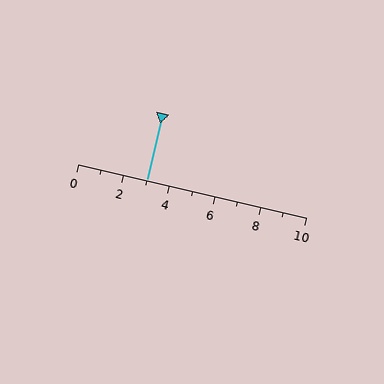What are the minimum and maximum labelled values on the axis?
The axis runs from 0 to 10.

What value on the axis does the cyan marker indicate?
The marker indicates approximately 3.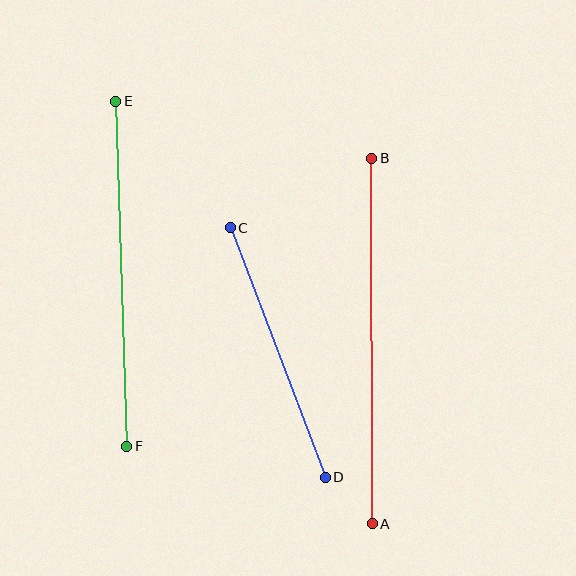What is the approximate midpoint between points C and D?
The midpoint is at approximately (278, 352) pixels.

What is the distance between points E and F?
The distance is approximately 345 pixels.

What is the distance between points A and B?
The distance is approximately 365 pixels.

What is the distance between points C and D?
The distance is approximately 267 pixels.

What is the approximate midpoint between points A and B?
The midpoint is at approximately (372, 341) pixels.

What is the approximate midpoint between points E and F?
The midpoint is at approximately (121, 274) pixels.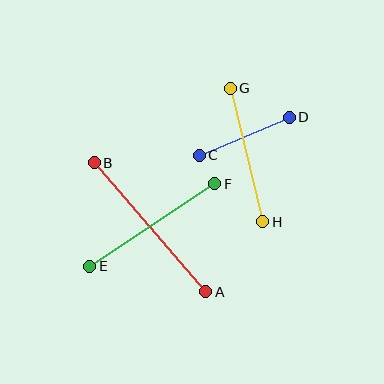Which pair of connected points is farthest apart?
Points A and B are farthest apart.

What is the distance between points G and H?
The distance is approximately 137 pixels.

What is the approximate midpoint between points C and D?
The midpoint is at approximately (244, 136) pixels.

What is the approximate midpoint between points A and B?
The midpoint is at approximately (150, 227) pixels.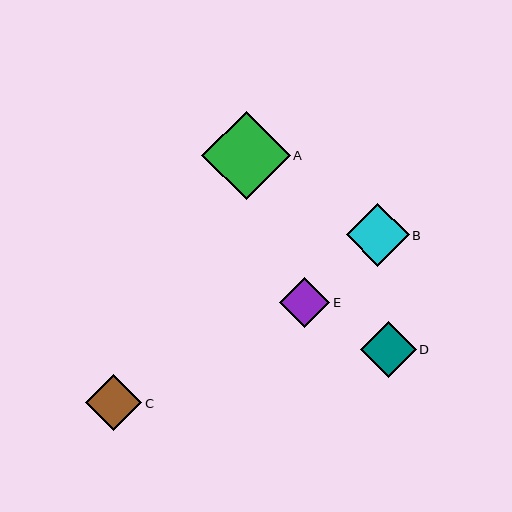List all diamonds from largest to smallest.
From largest to smallest: A, B, C, D, E.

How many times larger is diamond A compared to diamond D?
Diamond A is approximately 1.6 times the size of diamond D.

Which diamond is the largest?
Diamond A is the largest with a size of approximately 89 pixels.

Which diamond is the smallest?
Diamond E is the smallest with a size of approximately 50 pixels.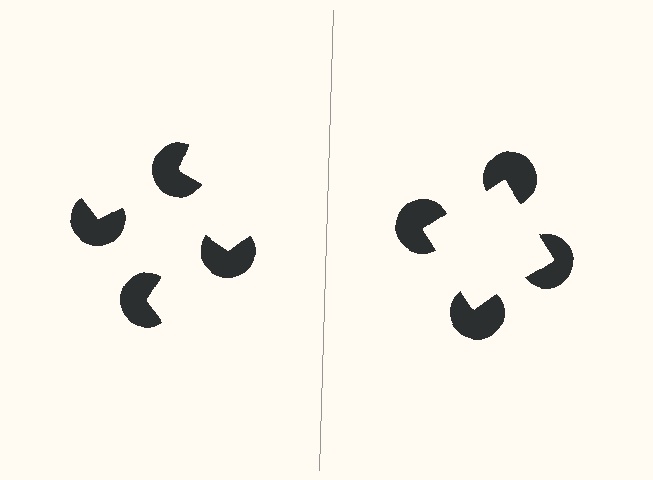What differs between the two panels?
The pac-man discs are positioned identically on both sides; only the wedge orientations differ. On the right they align to a square; on the left they are misaligned.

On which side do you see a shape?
An illusory square appears on the right side. On the left side the wedge cuts are rotated, so no coherent shape forms.